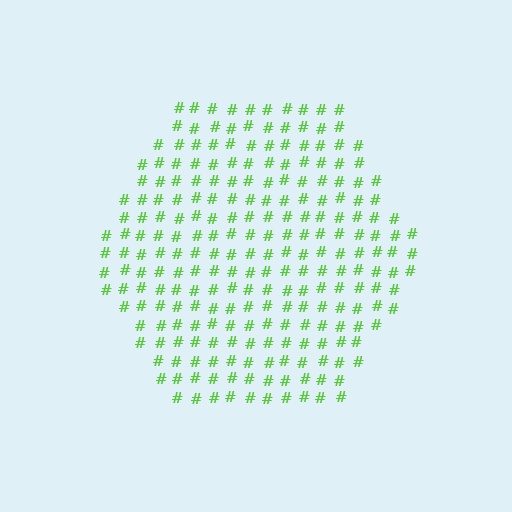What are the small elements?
The small elements are hash symbols.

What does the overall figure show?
The overall figure shows a hexagon.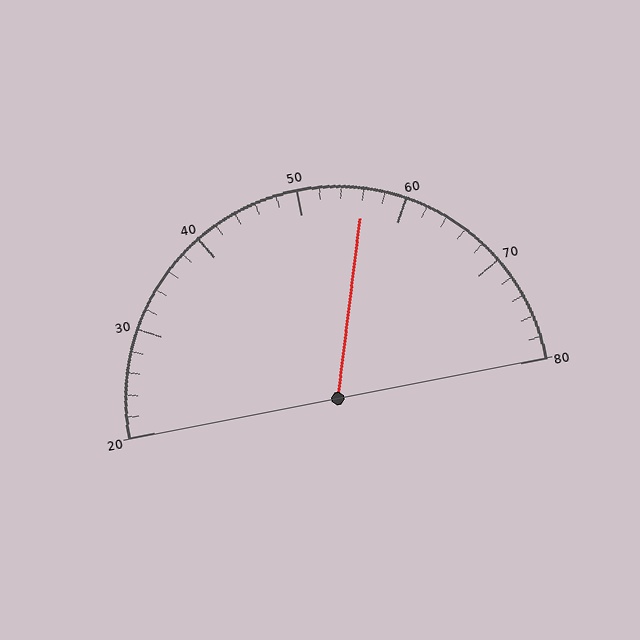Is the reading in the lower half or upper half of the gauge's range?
The reading is in the upper half of the range (20 to 80).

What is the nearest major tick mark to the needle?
The nearest major tick mark is 60.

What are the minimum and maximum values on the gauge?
The gauge ranges from 20 to 80.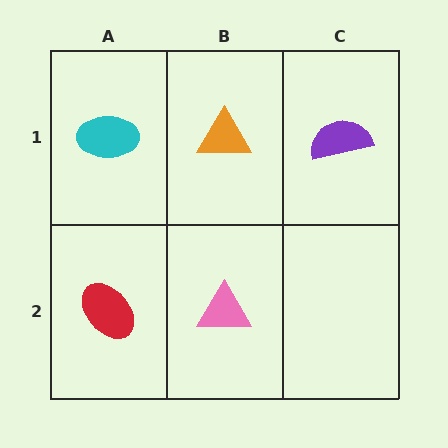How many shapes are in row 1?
3 shapes.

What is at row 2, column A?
A red ellipse.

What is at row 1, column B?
An orange triangle.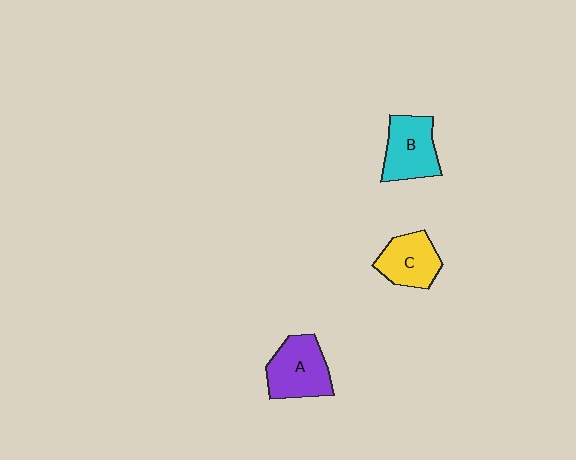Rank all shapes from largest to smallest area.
From largest to smallest: A (purple), B (cyan), C (yellow).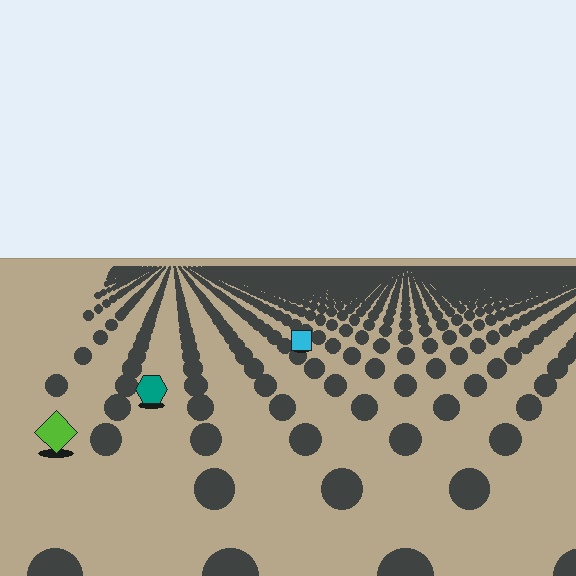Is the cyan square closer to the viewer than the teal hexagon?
No. The teal hexagon is closer — you can tell from the texture gradient: the ground texture is coarser near it.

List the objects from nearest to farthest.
From nearest to farthest: the lime diamond, the teal hexagon, the cyan square.